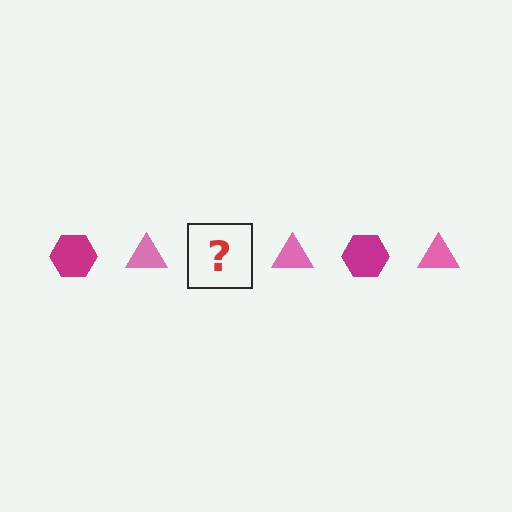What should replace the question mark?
The question mark should be replaced with a magenta hexagon.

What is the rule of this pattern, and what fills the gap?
The rule is that the pattern alternates between magenta hexagon and pink triangle. The gap should be filled with a magenta hexagon.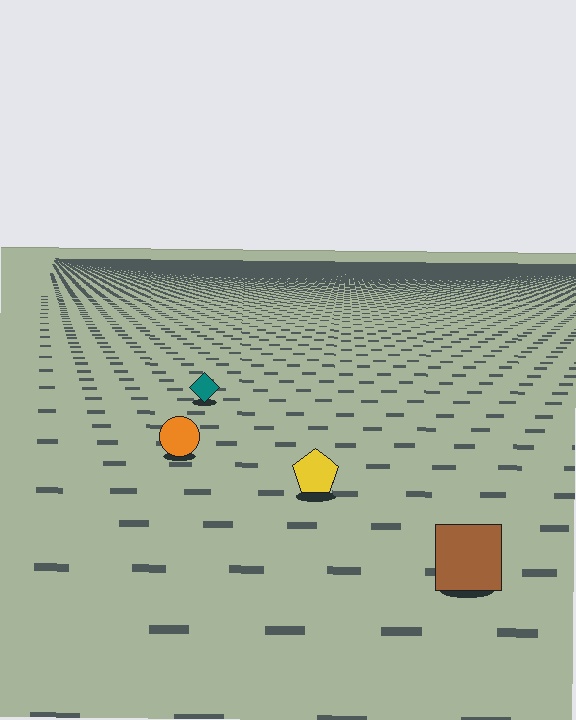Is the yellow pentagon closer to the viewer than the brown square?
No. The brown square is closer — you can tell from the texture gradient: the ground texture is coarser near it.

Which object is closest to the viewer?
The brown square is closest. The texture marks near it are larger and more spread out.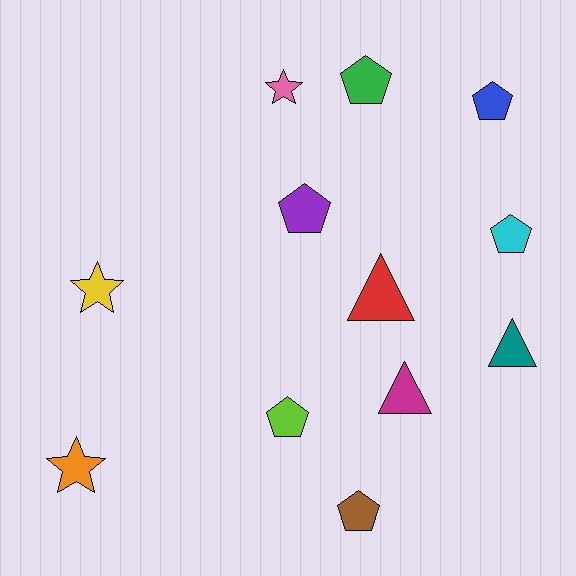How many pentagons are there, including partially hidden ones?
There are 6 pentagons.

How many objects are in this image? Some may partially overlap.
There are 12 objects.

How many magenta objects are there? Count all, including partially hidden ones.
There is 1 magenta object.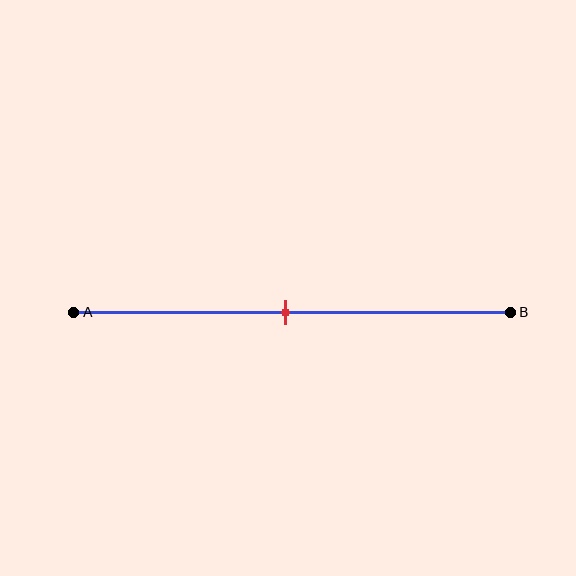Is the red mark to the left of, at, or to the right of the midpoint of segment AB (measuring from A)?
The red mark is approximately at the midpoint of segment AB.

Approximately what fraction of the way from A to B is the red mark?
The red mark is approximately 50% of the way from A to B.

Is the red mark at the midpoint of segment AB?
Yes, the mark is approximately at the midpoint.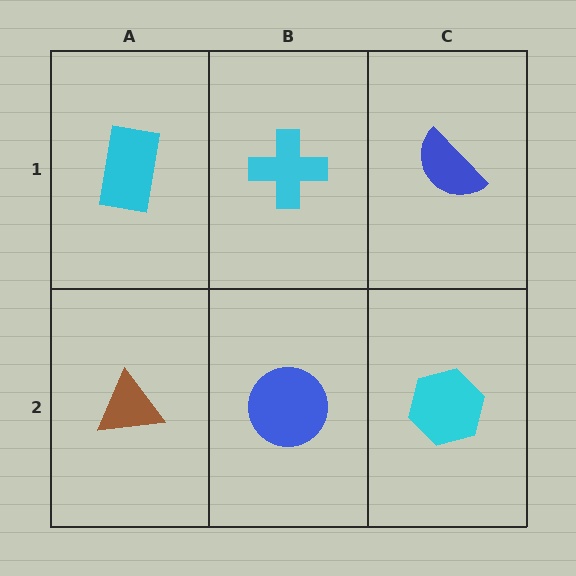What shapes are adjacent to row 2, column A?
A cyan rectangle (row 1, column A), a blue circle (row 2, column B).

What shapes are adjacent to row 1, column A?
A brown triangle (row 2, column A), a cyan cross (row 1, column B).